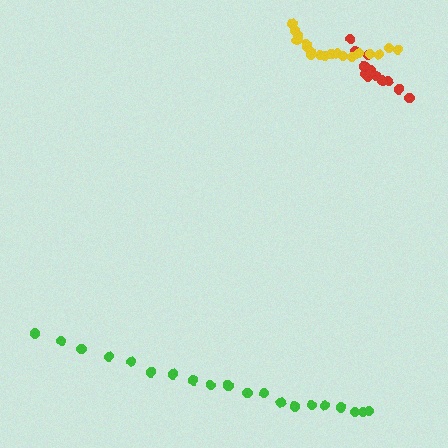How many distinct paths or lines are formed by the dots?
There are 3 distinct paths.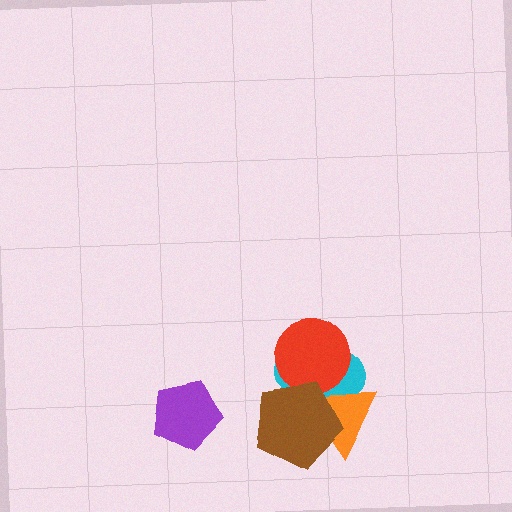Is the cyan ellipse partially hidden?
Yes, it is partially covered by another shape.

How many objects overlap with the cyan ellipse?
3 objects overlap with the cyan ellipse.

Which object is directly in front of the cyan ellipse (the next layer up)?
The red circle is directly in front of the cyan ellipse.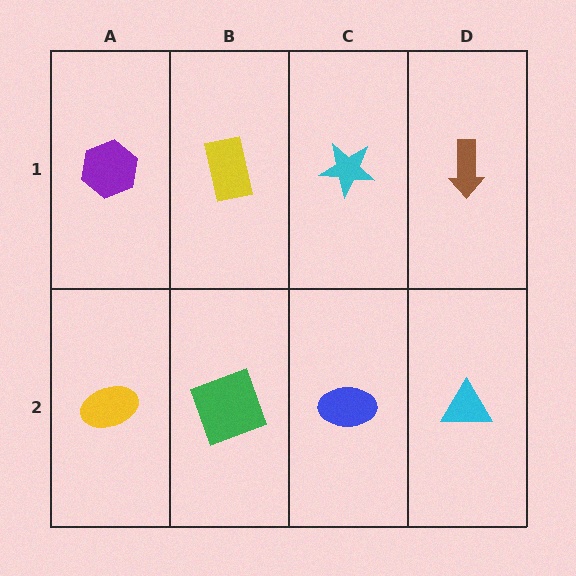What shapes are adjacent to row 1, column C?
A blue ellipse (row 2, column C), a yellow rectangle (row 1, column B), a brown arrow (row 1, column D).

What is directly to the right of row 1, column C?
A brown arrow.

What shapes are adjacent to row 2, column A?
A purple hexagon (row 1, column A), a green square (row 2, column B).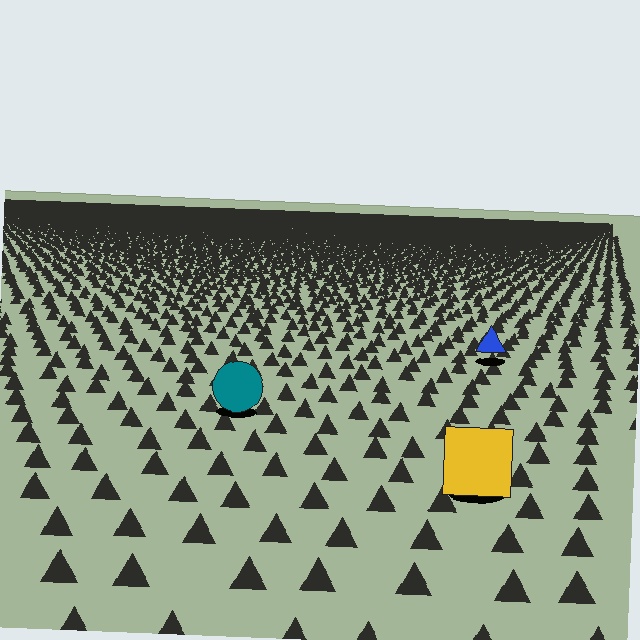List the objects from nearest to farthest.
From nearest to farthest: the yellow square, the teal circle, the blue triangle.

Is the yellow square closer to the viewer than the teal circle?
Yes. The yellow square is closer — you can tell from the texture gradient: the ground texture is coarser near it.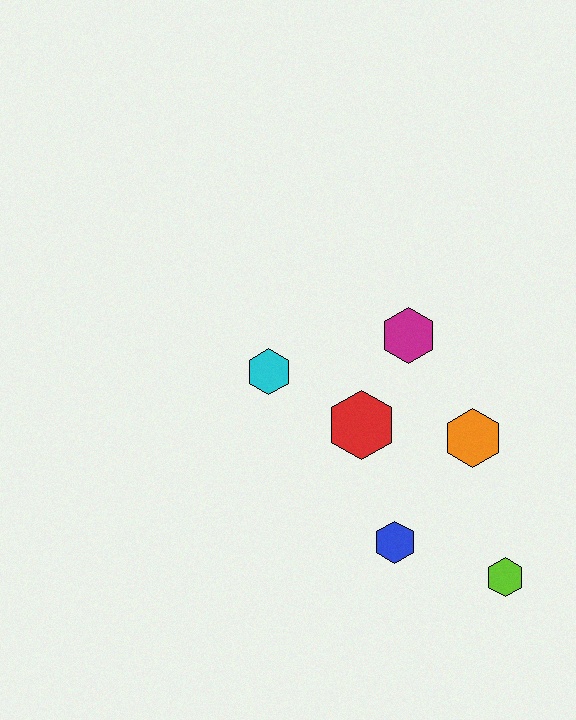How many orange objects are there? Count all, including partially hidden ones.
There is 1 orange object.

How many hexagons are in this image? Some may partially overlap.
There are 6 hexagons.